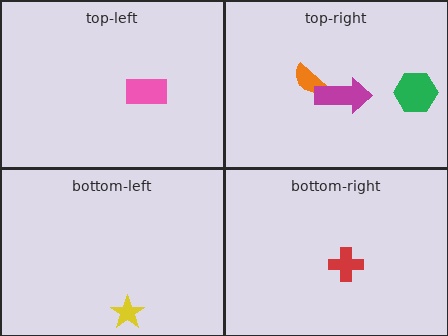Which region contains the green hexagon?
The top-right region.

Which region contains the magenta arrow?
The top-right region.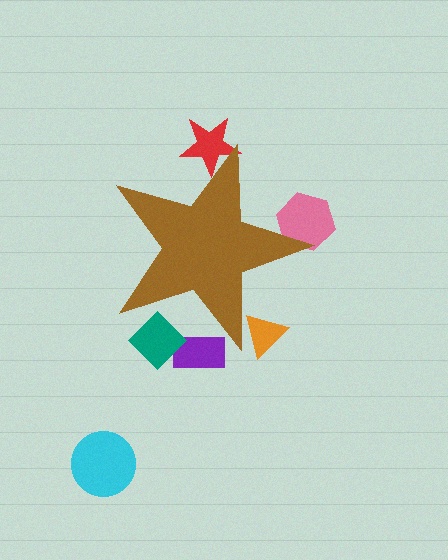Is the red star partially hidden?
Yes, the red star is partially hidden behind the brown star.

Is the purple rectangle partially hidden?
Yes, the purple rectangle is partially hidden behind the brown star.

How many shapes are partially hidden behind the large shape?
5 shapes are partially hidden.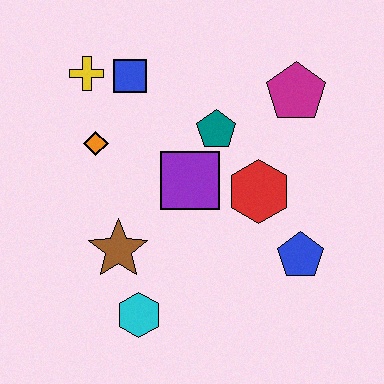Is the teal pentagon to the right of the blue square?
Yes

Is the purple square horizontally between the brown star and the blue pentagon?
Yes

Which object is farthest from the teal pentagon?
The cyan hexagon is farthest from the teal pentagon.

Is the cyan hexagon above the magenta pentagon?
No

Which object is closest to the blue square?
The yellow cross is closest to the blue square.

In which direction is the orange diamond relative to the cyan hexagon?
The orange diamond is above the cyan hexagon.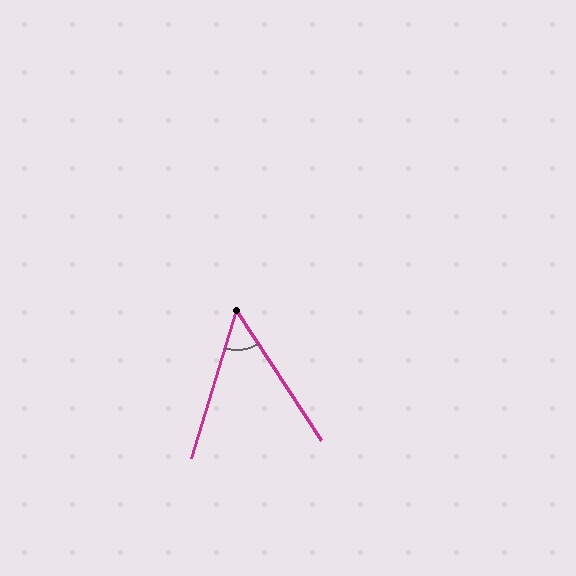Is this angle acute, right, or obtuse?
It is acute.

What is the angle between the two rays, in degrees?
Approximately 50 degrees.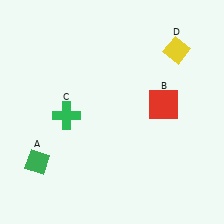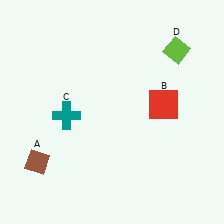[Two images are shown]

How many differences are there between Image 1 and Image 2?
There are 3 differences between the two images.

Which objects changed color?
A changed from green to brown. C changed from green to teal. D changed from yellow to lime.